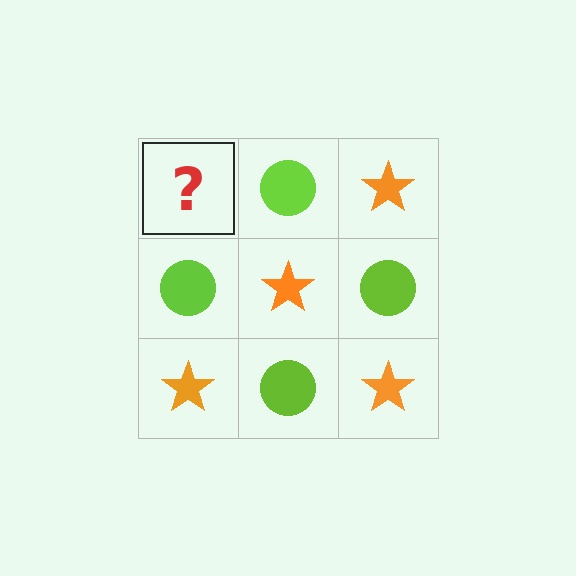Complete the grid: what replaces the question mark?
The question mark should be replaced with an orange star.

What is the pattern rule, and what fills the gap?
The rule is that it alternates orange star and lime circle in a checkerboard pattern. The gap should be filled with an orange star.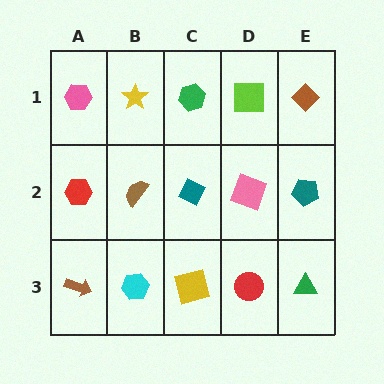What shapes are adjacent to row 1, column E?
A teal pentagon (row 2, column E), a lime square (row 1, column D).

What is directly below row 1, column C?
A teal diamond.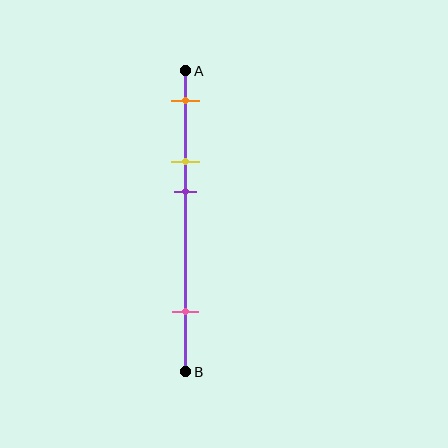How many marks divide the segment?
There are 4 marks dividing the segment.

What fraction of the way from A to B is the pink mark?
The pink mark is approximately 80% (0.8) of the way from A to B.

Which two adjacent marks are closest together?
The yellow and purple marks are the closest adjacent pair.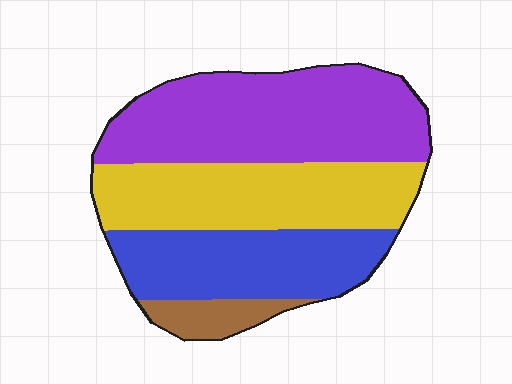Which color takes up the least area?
Brown, at roughly 5%.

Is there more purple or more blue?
Purple.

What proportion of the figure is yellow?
Yellow takes up between a quarter and a half of the figure.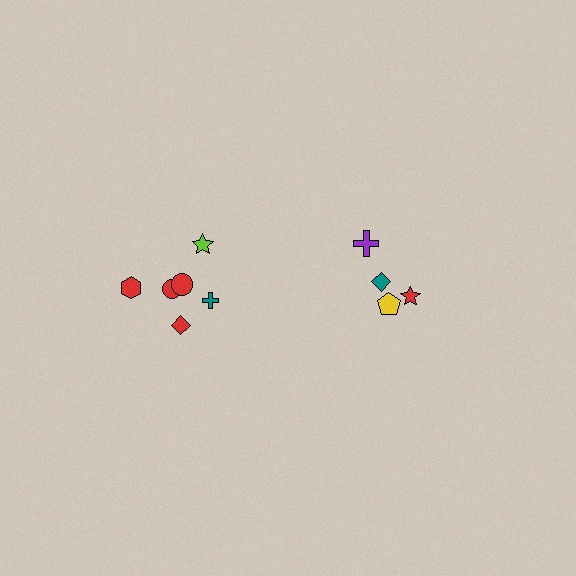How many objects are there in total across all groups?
There are 10 objects.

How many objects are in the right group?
There are 4 objects.